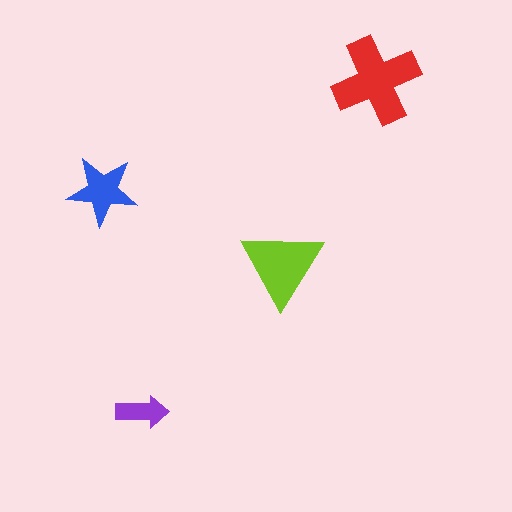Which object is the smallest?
The purple arrow.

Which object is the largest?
The red cross.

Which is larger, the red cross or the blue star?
The red cross.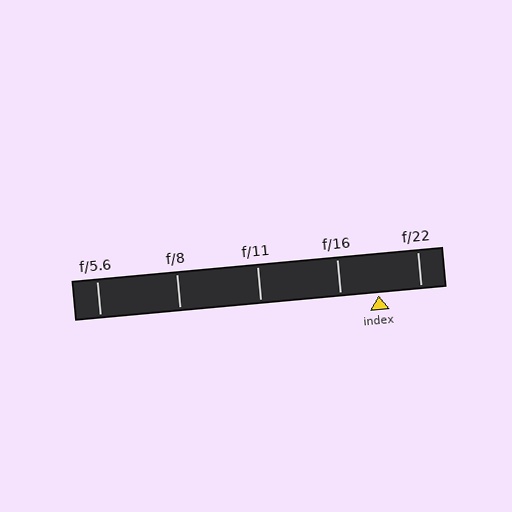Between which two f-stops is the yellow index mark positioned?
The index mark is between f/16 and f/22.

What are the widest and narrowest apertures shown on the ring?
The widest aperture shown is f/5.6 and the narrowest is f/22.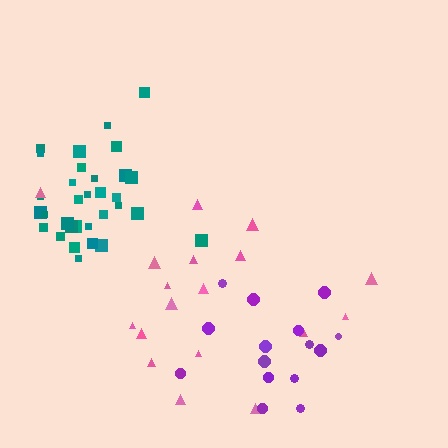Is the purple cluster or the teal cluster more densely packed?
Teal.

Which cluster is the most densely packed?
Teal.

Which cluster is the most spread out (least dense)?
Pink.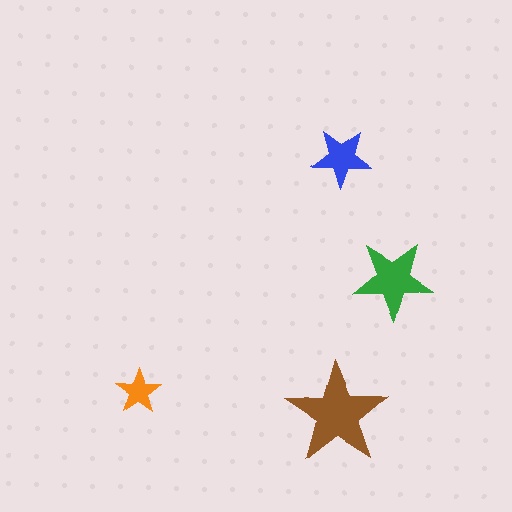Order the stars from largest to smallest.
the brown one, the green one, the blue one, the orange one.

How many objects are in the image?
There are 4 objects in the image.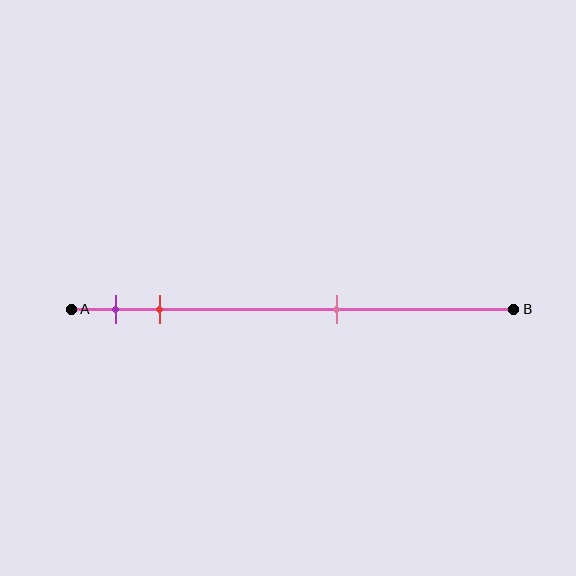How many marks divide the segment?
There are 3 marks dividing the segment.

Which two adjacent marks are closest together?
The purple and red marks are the closest adjacent pair.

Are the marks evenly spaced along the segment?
No, the marks are not evenly spaced.